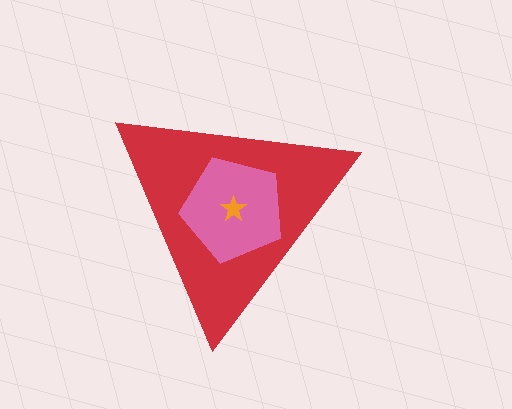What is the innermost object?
The orange star.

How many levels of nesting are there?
3.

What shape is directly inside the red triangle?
The pink pentagon.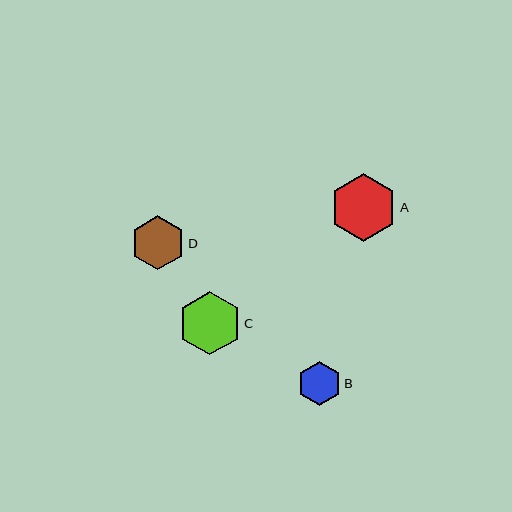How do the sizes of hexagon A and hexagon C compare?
Hexagon A and hexagon C are approximately the same size.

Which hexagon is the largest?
Hexagon A is the largest with a size of approximately 67 pixels.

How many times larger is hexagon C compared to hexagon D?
Hexagon C is approximately 1.2 times the size of hexagon D.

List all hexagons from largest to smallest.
From largest to smallest: A, C, D, B.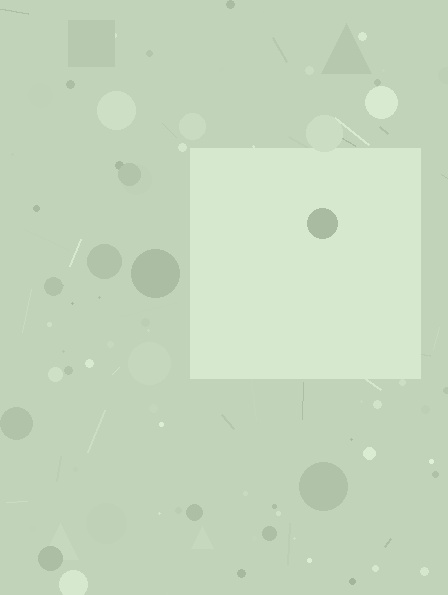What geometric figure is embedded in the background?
A square is embedded in the background.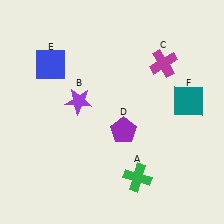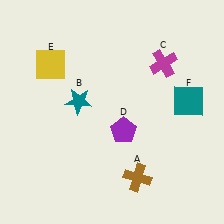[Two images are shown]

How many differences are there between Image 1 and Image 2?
There are 3 differences between the two images.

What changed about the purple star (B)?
In Image 1, B is purple. In Image 2, it changed to teal.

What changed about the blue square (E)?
In Image 1, E is blue. In Image 2, it changed to yellow.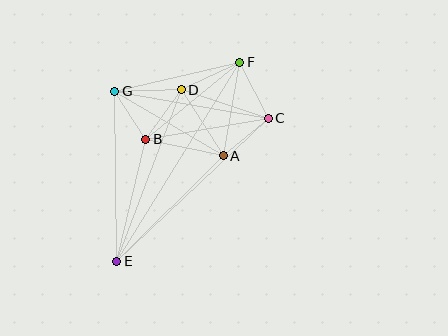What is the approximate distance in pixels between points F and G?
The distance between F and G is approximately 128 pixels.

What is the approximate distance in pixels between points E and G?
The distance between E and G is approximately 170 pixels.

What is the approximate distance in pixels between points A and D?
The distance between A and D is approximately 78 pixels.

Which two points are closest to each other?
Points B and G are closest to each other.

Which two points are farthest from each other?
Points E and F are farthest from each other.